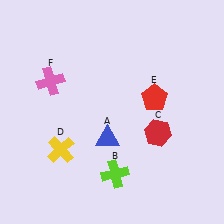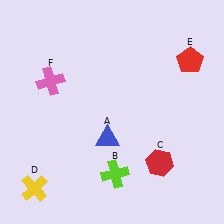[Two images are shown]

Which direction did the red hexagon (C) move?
The red hexagon (C) moved down.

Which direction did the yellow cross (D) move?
The yellow cross (D) moved down.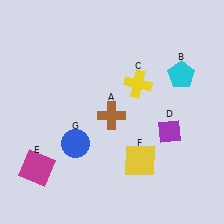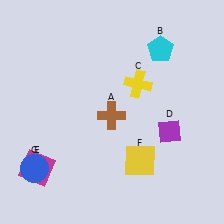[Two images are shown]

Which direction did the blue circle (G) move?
The blue circle (G) moved left.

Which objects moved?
The objects that moved are: the cyan pentagon (B), the blue circle (G).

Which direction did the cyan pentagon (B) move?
The cyan pentagon (B) moved up.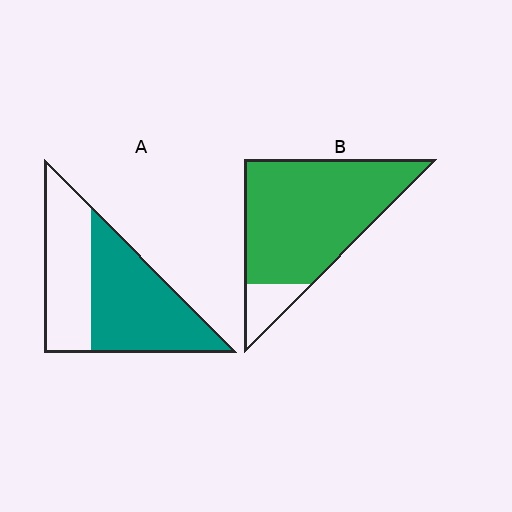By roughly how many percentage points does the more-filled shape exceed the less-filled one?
By roughly 30 percentage points (B over A).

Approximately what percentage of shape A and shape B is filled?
A is approximately 55% and B is approximately 85%.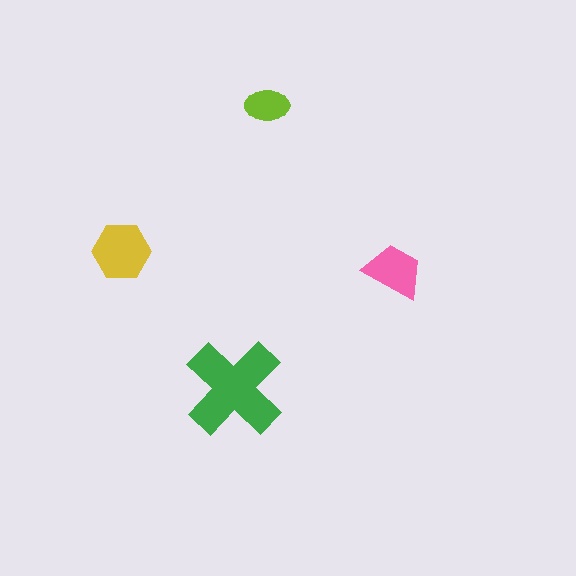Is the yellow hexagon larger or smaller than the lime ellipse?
Larger.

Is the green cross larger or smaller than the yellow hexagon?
Larger.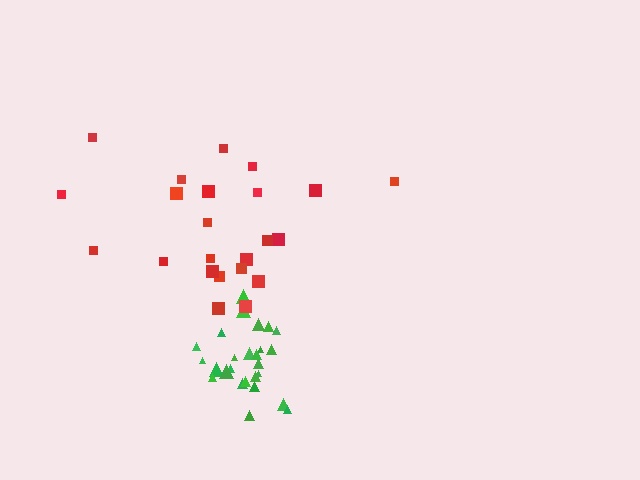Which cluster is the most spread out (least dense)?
Red.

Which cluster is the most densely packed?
Green.